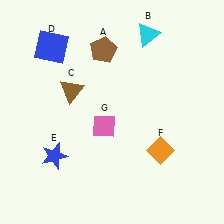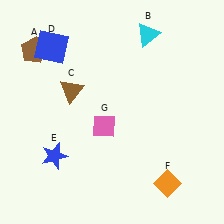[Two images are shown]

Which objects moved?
The objects that moved are: the brown pentagon (A), the orange diamond (F).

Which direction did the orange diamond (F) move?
The orange diamond (F) moved down.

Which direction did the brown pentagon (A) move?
The brown pentagon (A) moved left.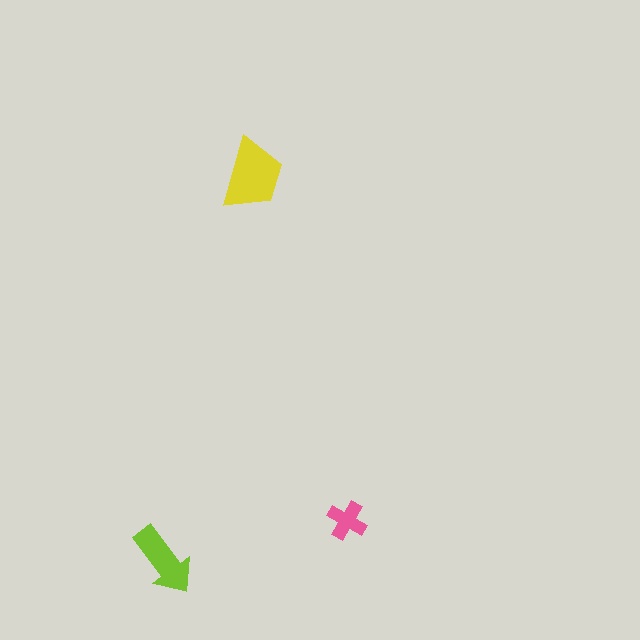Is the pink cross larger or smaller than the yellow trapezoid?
Smaller.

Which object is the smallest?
The pink cross.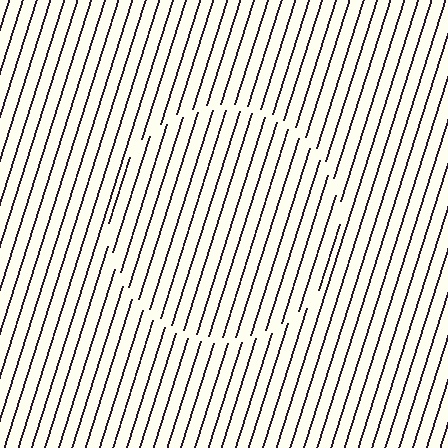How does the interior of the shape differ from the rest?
The interior of the shape contains the same grating, shifted by half a period — the contour is defined by the phase discontinuity where line-ends from the inner and outer gratings abut.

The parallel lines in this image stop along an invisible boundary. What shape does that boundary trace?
An illusory circle. The interior of the shape contains the same grating, shifted by half a period — the contour is defined by the phase discontinuity where line-ends from the inner and outer gratings abut.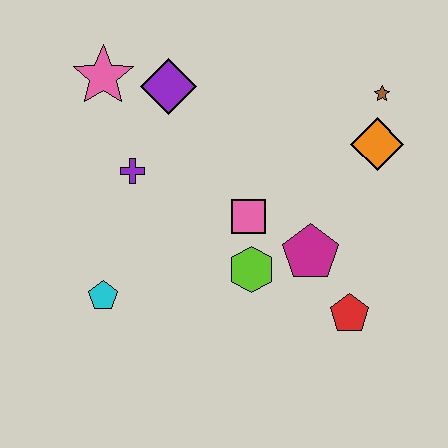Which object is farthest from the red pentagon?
The pink star is farthest from the red pentagon.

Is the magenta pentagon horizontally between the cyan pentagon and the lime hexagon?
No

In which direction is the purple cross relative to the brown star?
The purple cross is to the left of the brown star.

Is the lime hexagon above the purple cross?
No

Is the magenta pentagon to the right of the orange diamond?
No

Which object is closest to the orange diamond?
The brown star is closest to the orange diamond.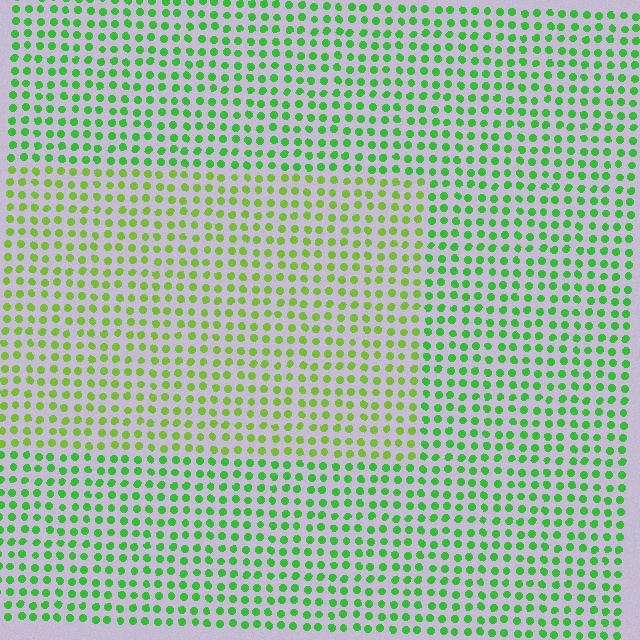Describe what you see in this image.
The image is filled with small green elements in a uniform arrangement. A rectangle-shaped region is visible where the elements are tinted to a slightly different hue, forming a subtle color boundary.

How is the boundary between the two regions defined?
The boundary is defined purely by a slight shift in hue (about 29 degrees). Spacing, size, and orientation are identical on both sides.